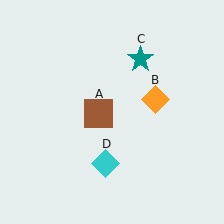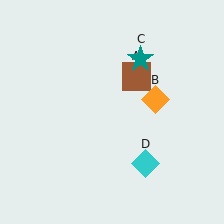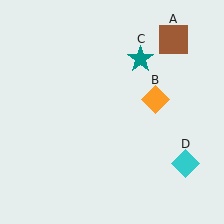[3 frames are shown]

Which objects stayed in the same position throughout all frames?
Orange diamond (object B) and teal star (object C) remained stationary.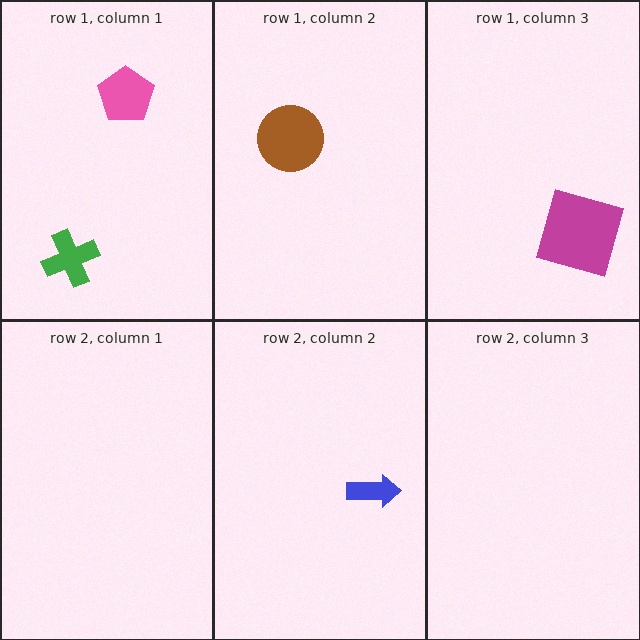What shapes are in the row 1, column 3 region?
The magenta square.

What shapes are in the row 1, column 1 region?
The pink pentagon, the green cross.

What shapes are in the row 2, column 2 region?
The blue arrow.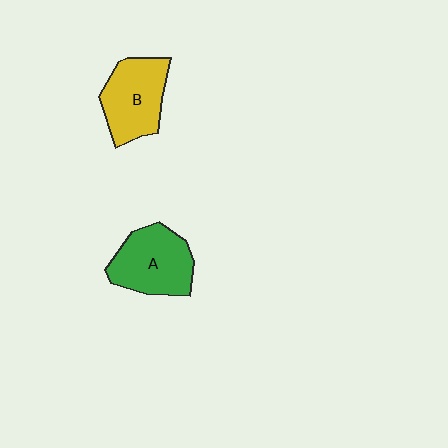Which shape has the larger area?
Shape A (green).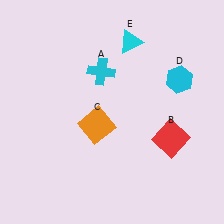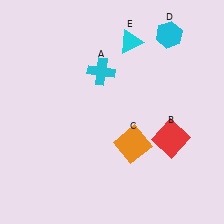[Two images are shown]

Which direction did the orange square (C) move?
The orange square (C) moved right.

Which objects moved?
The objects that moved are: the orange square (C), the cyan hexagon (D).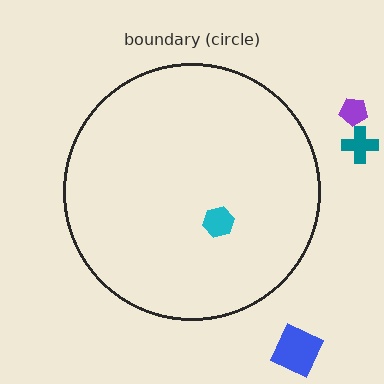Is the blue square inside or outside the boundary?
Outside.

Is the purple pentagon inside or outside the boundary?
Outside.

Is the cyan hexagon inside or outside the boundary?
Inside.